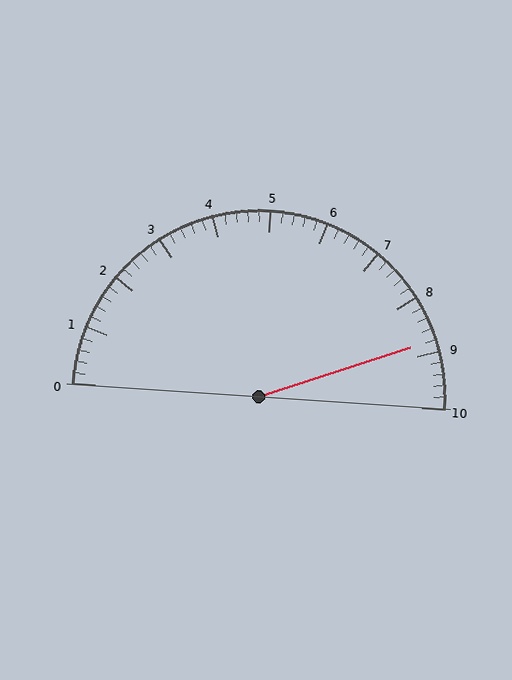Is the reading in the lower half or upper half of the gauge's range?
The reading is in the upper half of the range (0 to 10).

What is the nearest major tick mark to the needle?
The nearest major tick mark is 9.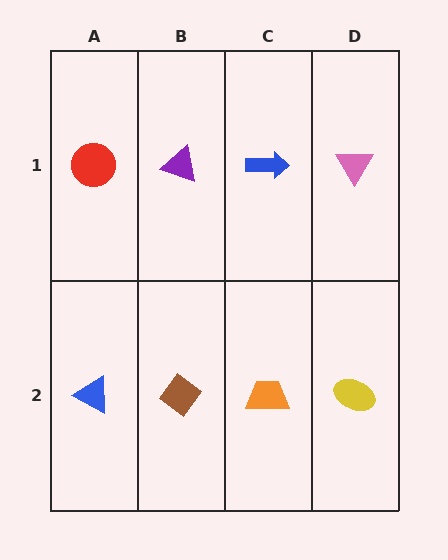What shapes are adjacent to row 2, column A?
A red circle (row 1, column A), a brown diamond (row 2, column B).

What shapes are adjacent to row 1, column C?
An orange trapezoid (row 2, column C), a purple triangle (row 1, column B), a pink triangle (row 1, column D).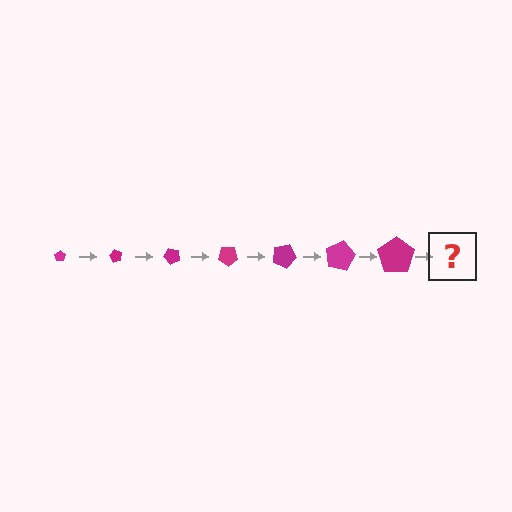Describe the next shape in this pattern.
It should be a pentagon, larger than the previous one and rotated 420 degrees from the start.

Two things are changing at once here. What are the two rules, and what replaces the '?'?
The two rules are that the pentagon grows larger each step and it rotates 60 degrees each step. The '?' should be a pentagon, larger than the previous one and rotated 420 degrees from the start.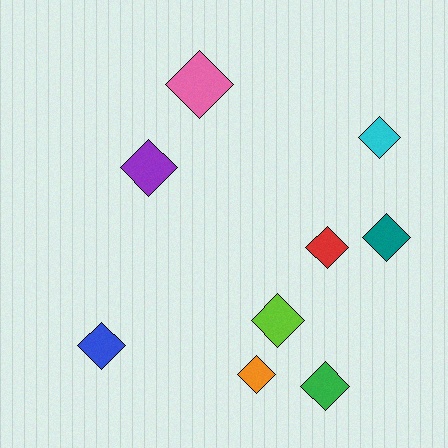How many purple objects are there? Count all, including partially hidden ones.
There is 1 purple object.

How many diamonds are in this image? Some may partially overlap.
There are 9 diamonds.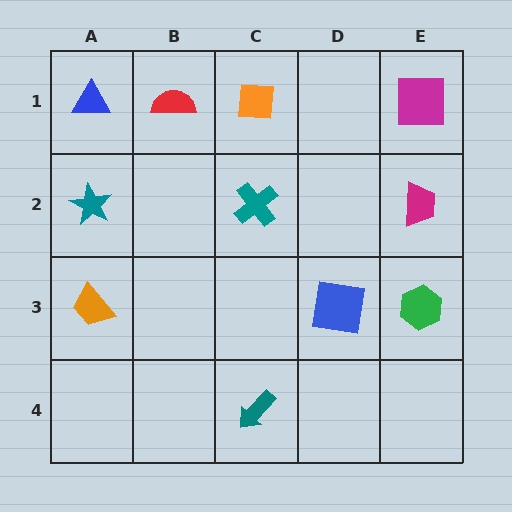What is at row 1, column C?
An orange square.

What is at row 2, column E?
A magenta trapezoid.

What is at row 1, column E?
A magenta square.